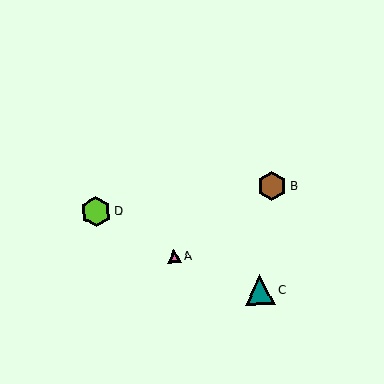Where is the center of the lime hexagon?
The center of the lime hexagon is at (96, 212).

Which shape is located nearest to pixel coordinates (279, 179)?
The brown hexagon (labeled B) at (272, 186) is nearest to that location.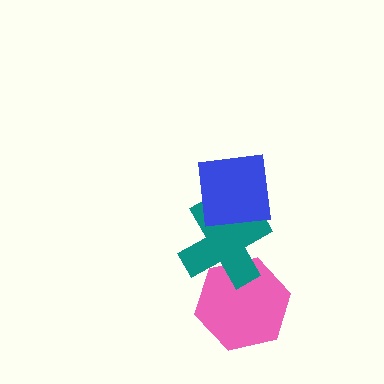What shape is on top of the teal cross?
The blue square is on top of the teal cross.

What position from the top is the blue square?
The blue square is 1st from the top.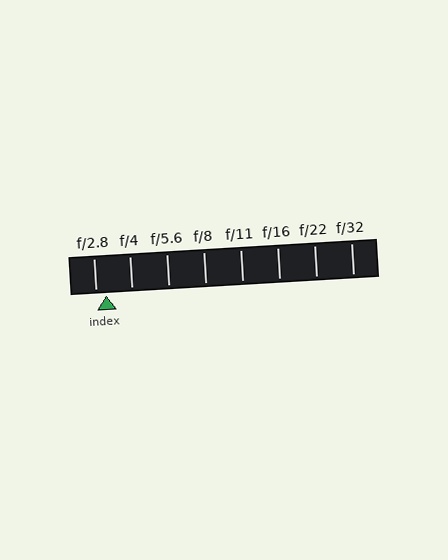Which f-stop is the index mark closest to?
The index mark is closest to f/2.8.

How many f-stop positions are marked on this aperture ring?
There are 8 f-stop positions marked.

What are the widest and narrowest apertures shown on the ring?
The widest aperture shown is f/2.8 and the narrowest is f/32.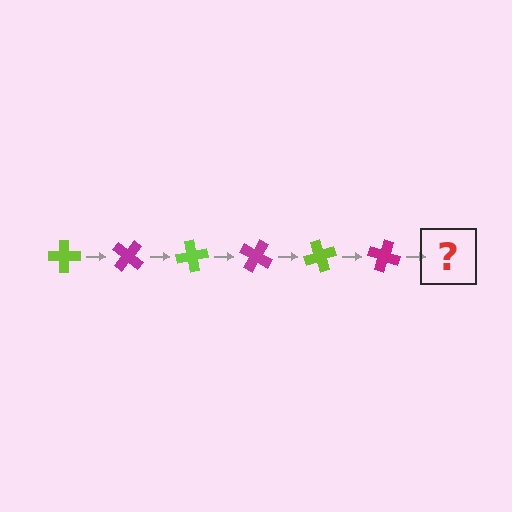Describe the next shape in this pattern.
It should be a lime cross, rotated 240 degrees from the start.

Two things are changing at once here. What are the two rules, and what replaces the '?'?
The two rules are that it rotates 40 degrees each step and the color cycles through lime and magenta. The '?' should be a lime cross, rotated 240 degrees from the start.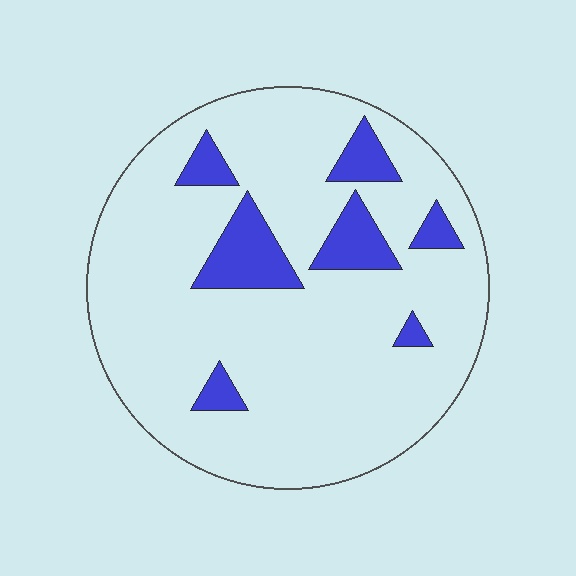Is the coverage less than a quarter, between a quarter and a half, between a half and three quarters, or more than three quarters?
Less than a quarter.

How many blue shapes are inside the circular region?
7.